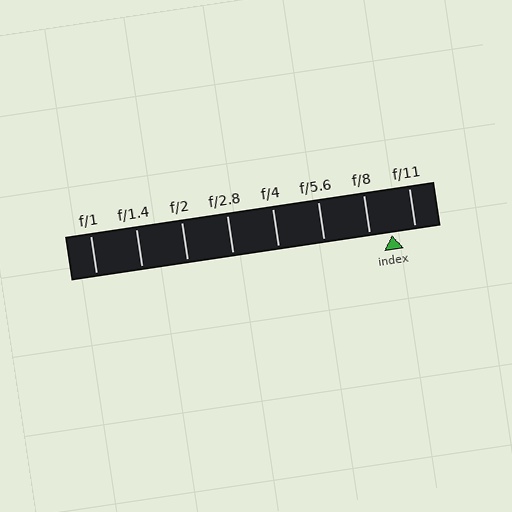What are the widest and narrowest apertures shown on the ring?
The widest aperture shown is f/1 and the narrowest is f/11.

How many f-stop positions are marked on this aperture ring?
There are 8 f-stop positions marked.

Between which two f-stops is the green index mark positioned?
The index mark is between f/8 and f/11.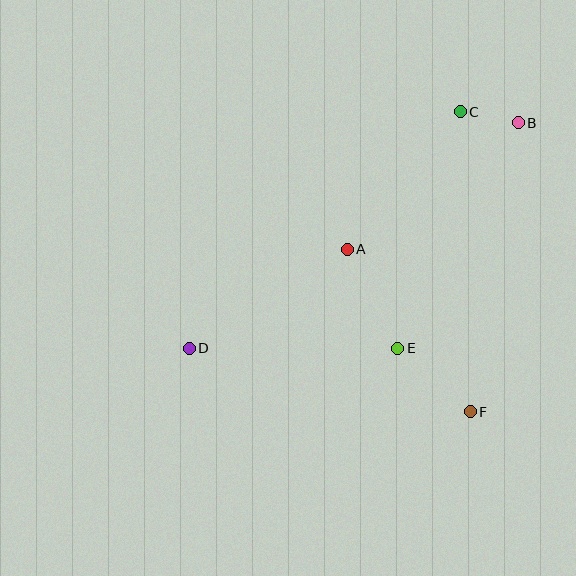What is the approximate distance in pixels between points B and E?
The distance between B and E is approximately 256 pixels.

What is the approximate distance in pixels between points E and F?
The distance between E and F is approximately 96 pixels.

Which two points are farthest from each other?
Points B and D are farthest from each other.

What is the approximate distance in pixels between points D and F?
The distance between D and F is approximately 288 pixels.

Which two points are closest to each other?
Points B and C are closest to each other.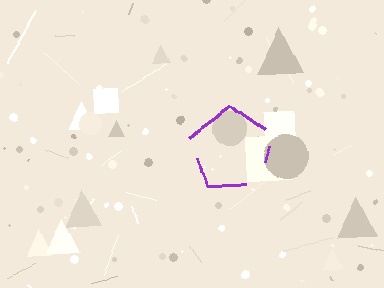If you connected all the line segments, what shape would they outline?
They would outline a pentagon.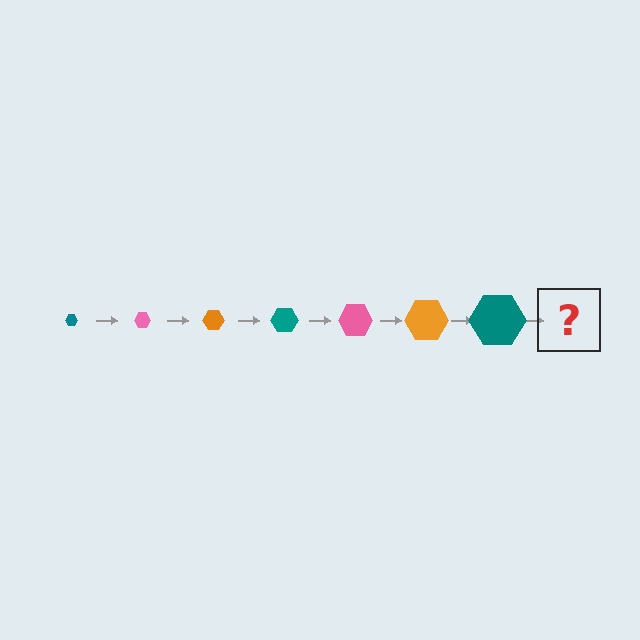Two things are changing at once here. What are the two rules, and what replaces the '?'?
The two rules are that the hexagon grows larger each step and the color cycles through teal, pink, and orange. The '?' should be a pink hexagon, larger than the previous one.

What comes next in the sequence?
The next element should be a pink hexagon, larger than the previous one.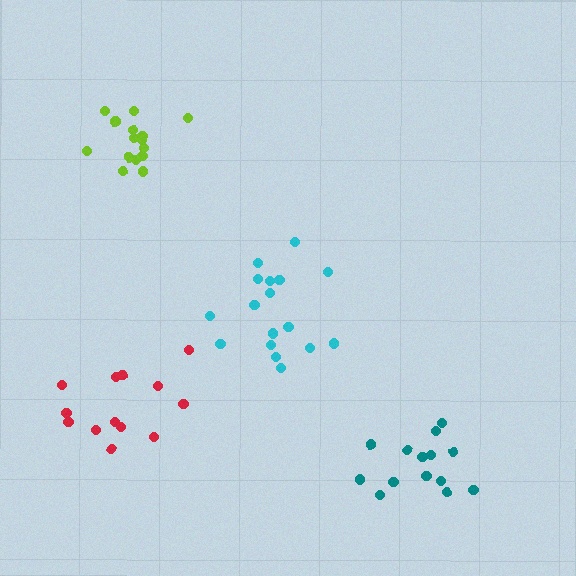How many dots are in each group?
Group 1: 14 dots, Group 2: 17 dots, Group 3: 13 dots, Group 4: 15 dots (59 total).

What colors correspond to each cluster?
The clusters are colored: teal, cyan, red, lime.